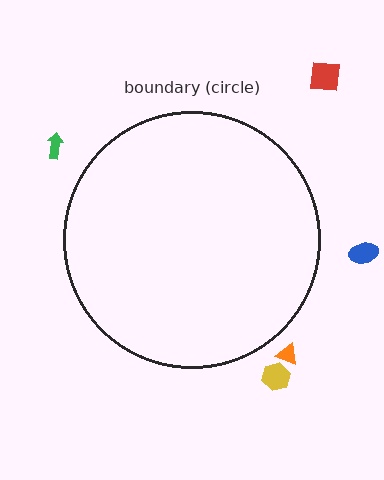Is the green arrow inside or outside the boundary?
Outside.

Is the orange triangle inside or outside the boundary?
Outside.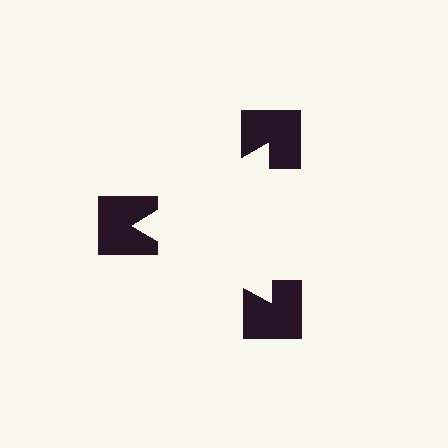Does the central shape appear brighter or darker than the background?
It typically appears slightly brighter than the background, even though no actual brightness change is drawn.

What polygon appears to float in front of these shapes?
An illusory triangle — its edges are inferred from the aligned wedge cuts in the notched squares, not physically drawn.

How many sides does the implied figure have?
3 sides.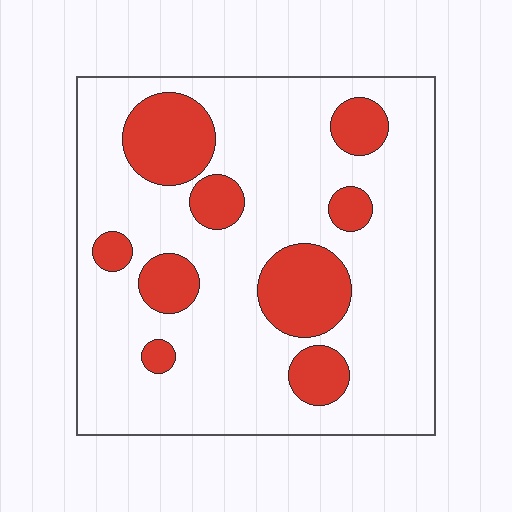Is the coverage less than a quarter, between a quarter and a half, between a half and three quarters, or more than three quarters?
Less than a quarter.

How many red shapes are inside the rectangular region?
9.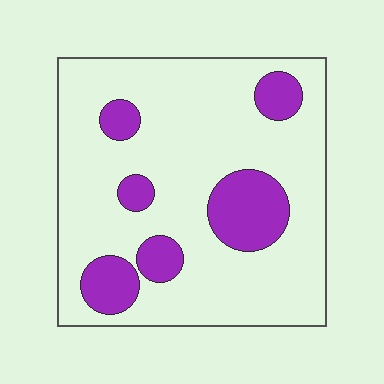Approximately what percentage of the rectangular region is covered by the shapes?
Approximately 20%.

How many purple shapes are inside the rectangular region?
6.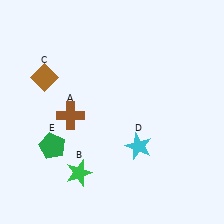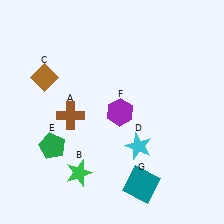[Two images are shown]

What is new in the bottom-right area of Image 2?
A teal square (G) was added in the bottom-right area of Image 2.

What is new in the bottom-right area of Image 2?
A purple hexagon (F) was added in the bottom-right area of Image 2.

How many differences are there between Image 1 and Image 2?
There are 2 differences between the two images.